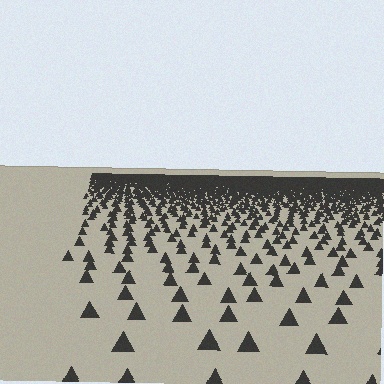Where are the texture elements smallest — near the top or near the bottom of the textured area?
Near the top.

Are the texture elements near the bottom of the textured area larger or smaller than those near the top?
Larger. Near the bottom, elements are closer to the viewer and appear at a bigger on-screen size.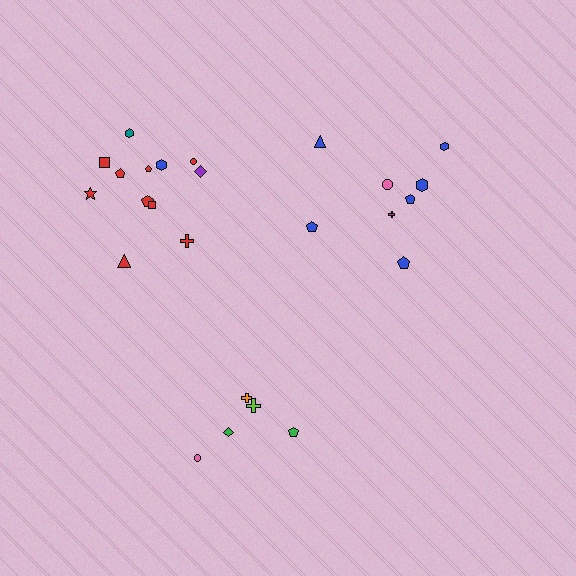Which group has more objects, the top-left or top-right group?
The top-left group.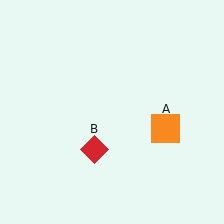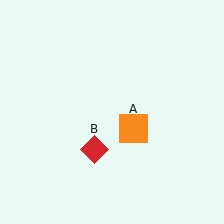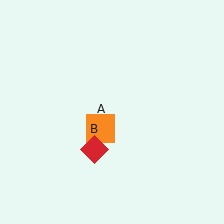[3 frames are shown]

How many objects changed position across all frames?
1 object changed position: orange square (object A).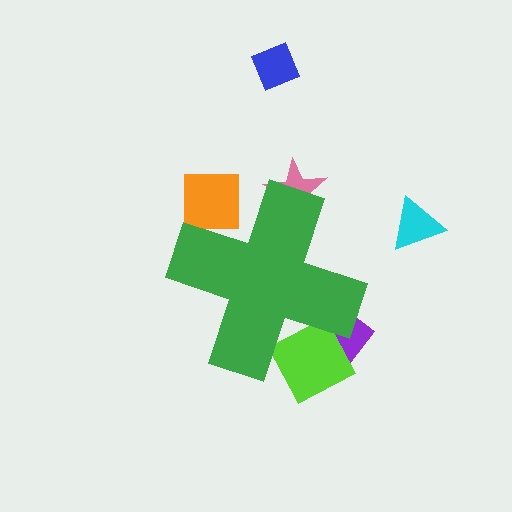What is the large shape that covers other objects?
A green cross.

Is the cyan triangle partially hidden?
No, the cyan triangle is fully visible.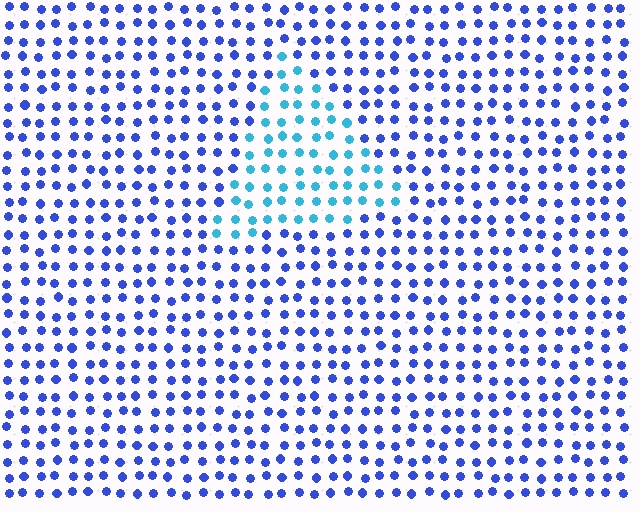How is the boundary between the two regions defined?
The boundary is defined purely by a slight shift in hue (about 40 degrees). Spacing, size, and orientation are identical on both sides.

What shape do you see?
I see a triangle.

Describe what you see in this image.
The image is filled with small blue elements in a uniform arrangement. A triangle-shaped region is visible where the elements are tinted to a slightly different hue, forming a subtle color boundary.